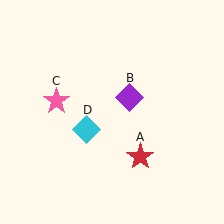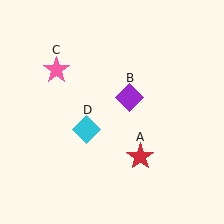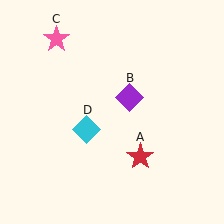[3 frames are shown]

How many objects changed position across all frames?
1 object changed position: pink star (object C).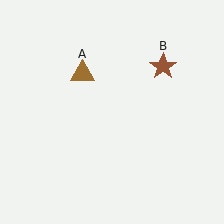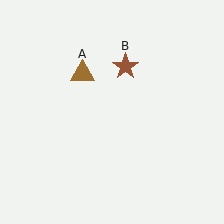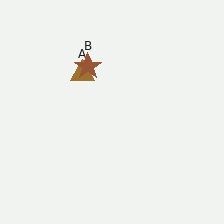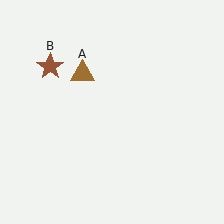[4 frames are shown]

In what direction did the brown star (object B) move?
The brown star (object B) moved left.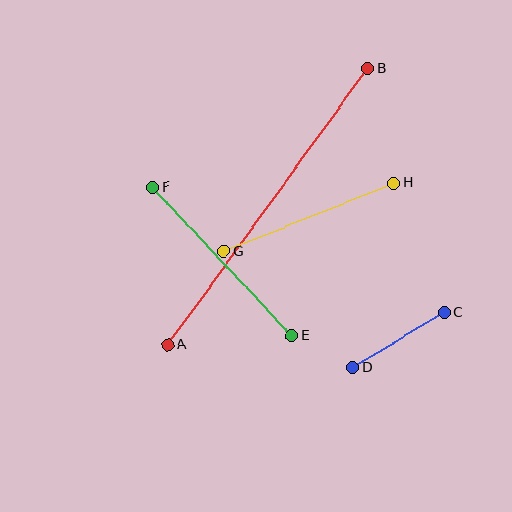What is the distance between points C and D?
The distance is approximately 107 pixels.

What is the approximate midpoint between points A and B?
The midpoint is at approximately (268, 206) pixels.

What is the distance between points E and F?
The distance is approximately 204 pixels.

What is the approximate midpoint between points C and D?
The midpoint is at approximately (398, 340) pixels.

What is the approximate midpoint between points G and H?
The midpoint is at approximately (309, 217) pixels.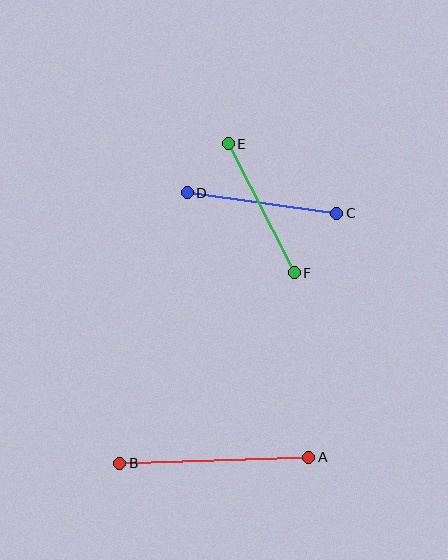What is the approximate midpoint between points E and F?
The midpoint is at approximately (261, 208) pixels.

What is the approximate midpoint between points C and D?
The midpoint is at approximately (262, 203) pixels.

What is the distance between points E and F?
The distance is approximately 145 pixels.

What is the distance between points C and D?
The distance is approximately 151 pixels.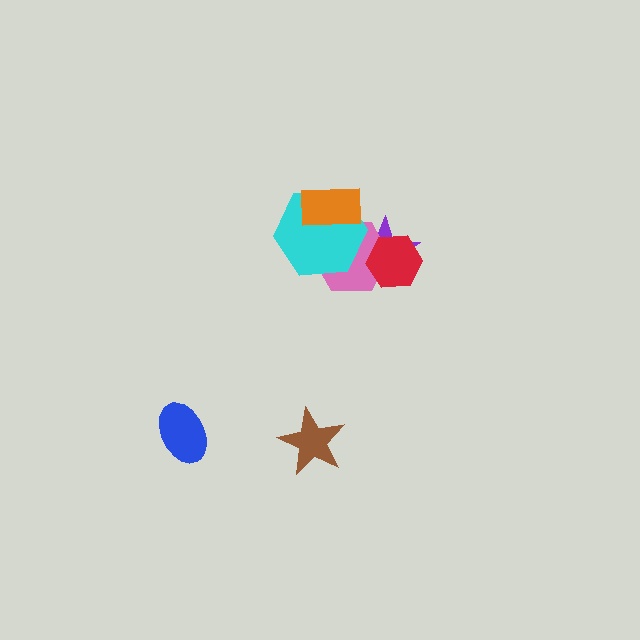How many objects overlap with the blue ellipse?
0 objects overlap with the blue ellipse.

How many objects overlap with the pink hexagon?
4 objects overlap with the pink hexagon.